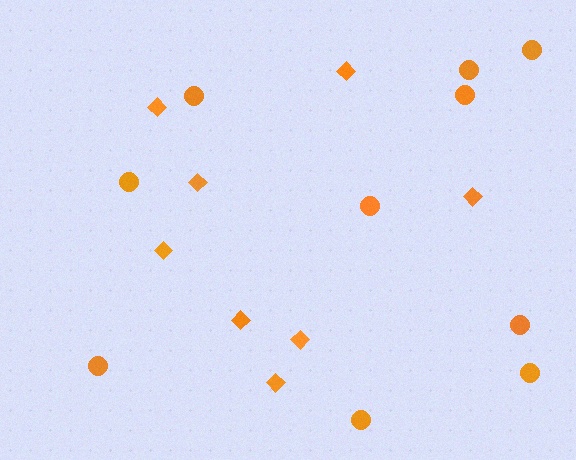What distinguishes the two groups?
There are 2 groups: one group of diamonds (8) and one group of circles (10).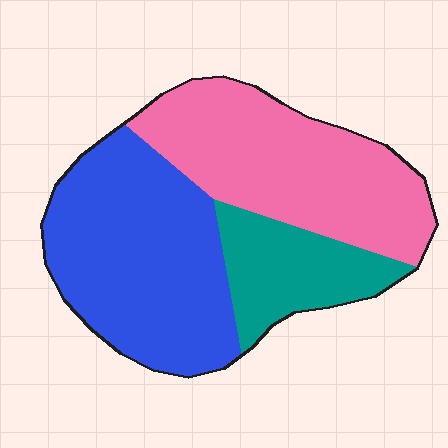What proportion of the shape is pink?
Pink covers 39% of the shape.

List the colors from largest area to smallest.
From largest to smallest: blue, pink, teal.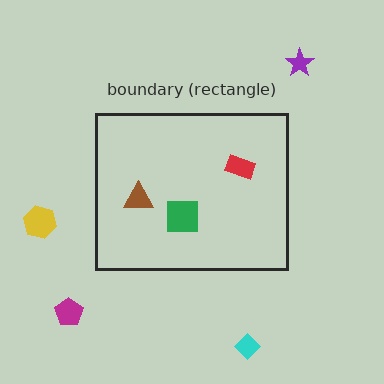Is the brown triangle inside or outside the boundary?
Inside.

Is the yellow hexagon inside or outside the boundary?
Outside.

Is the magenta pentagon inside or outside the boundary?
Outside.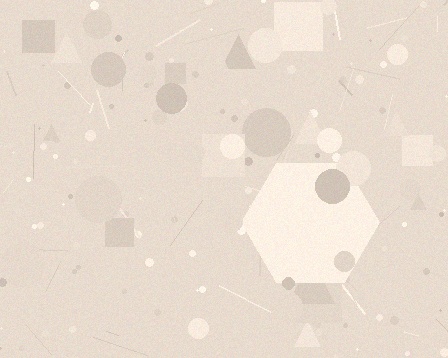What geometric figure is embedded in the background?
A hexagon is embedded in the background.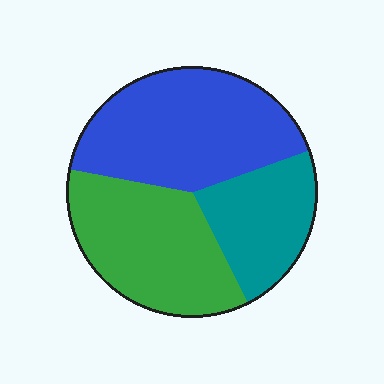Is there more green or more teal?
Green.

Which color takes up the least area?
Teal, at roughly 25%.